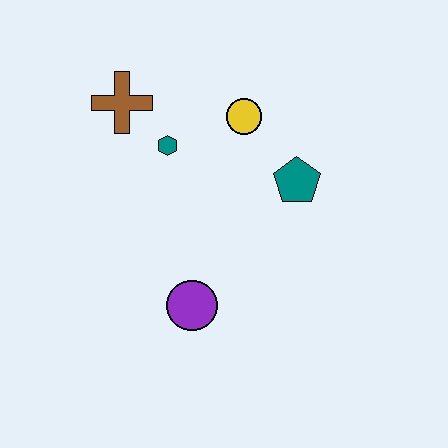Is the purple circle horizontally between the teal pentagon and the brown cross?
Yes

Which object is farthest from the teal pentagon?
The brown cross is farthest from the teal pentagon.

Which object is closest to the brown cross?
The teal hexagon is closest to the brown cross.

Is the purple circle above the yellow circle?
No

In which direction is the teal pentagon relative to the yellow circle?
The teal pentagon is below the yellow circle.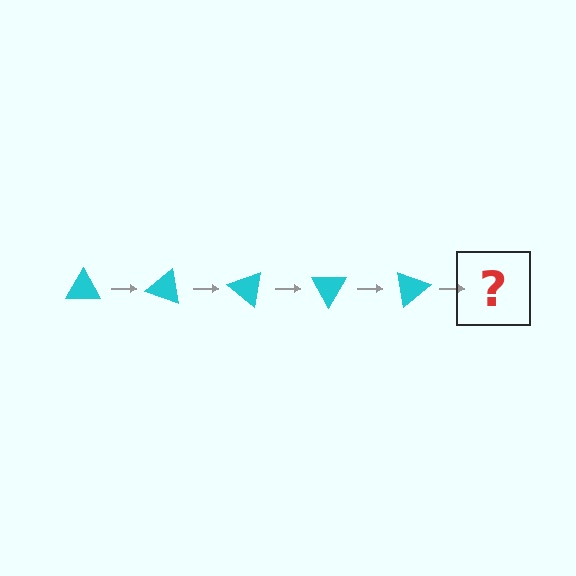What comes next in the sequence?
The next element should be a cyan triangle rotated 100 degrees.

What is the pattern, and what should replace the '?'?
The pattern is that the triangle rotates 20 degrees each step. The '?' should be a cyan triangle rotated 100 degrees.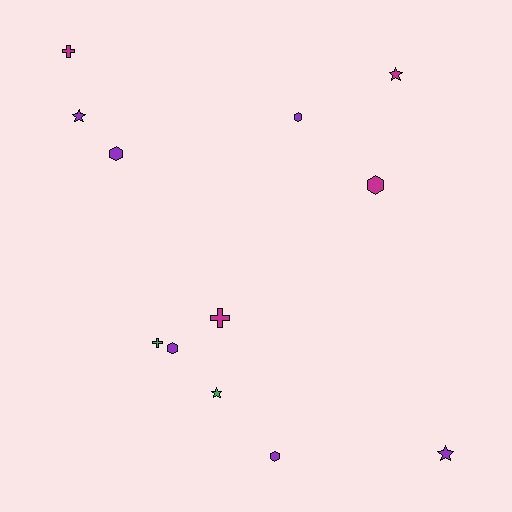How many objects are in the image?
There are 12 objects.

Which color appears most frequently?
Purple, with 6 objects.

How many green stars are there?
There is 1 green star.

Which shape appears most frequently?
Hexagon, with 5 objects.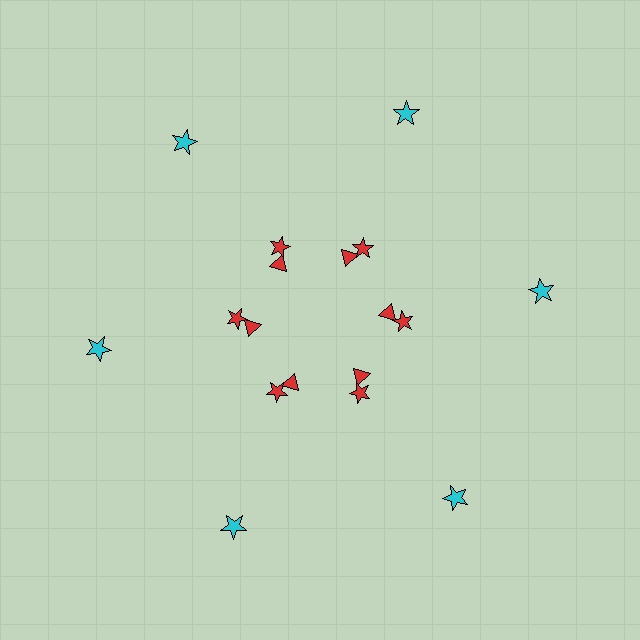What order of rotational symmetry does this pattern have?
This pattern has 6-fold rotational symmetry.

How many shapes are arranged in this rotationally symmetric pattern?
There are 18 shapes, arranged in 6 groups of 3.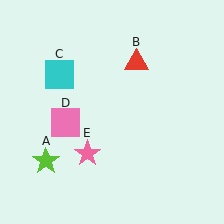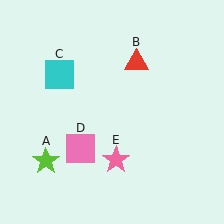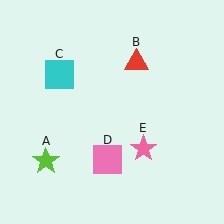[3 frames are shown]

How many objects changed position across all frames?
2 objects changed position: pink square (object D), pink star (object E).